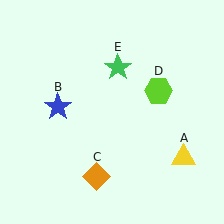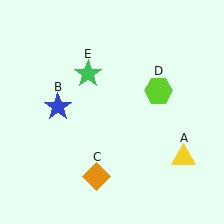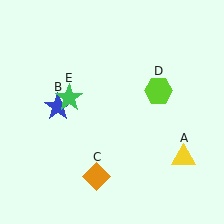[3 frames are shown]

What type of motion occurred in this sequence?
The green star (object E) rotated counterclockwise around the center of the scene.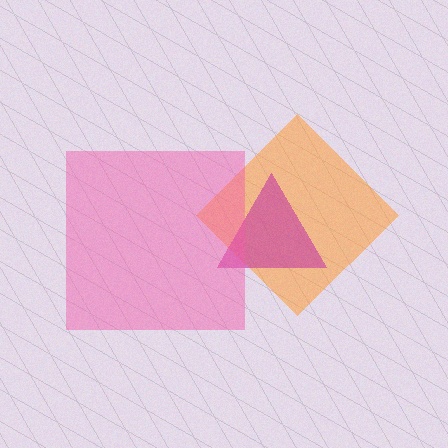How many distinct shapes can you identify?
There are 3 distinct shapes: an orange diamond, a magenta triangle, a pink square.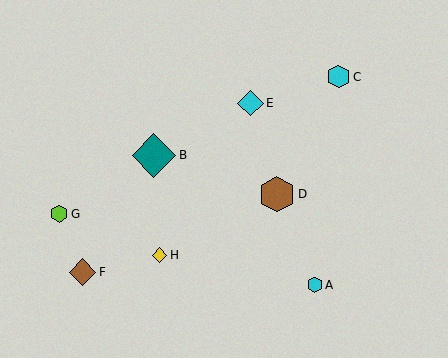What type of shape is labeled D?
Shape D is a brown hexagon.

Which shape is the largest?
The teal diamond (labeled B) is the largest.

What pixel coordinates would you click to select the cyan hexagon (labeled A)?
Click at (315, 285) to select the cyan hexagon A.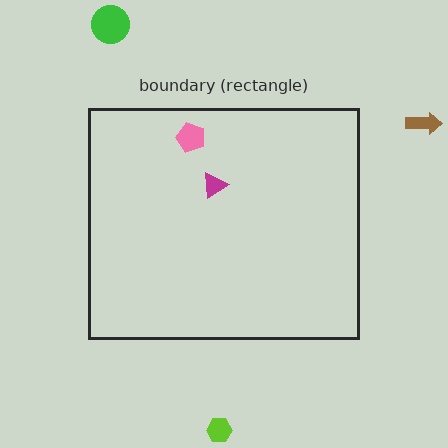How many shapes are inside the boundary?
2 inside, 3 outside.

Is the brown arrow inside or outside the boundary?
Outside.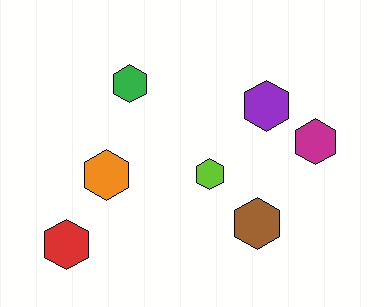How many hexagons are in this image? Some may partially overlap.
There are 7 hexagons.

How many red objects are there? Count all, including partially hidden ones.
There is 1 red object.